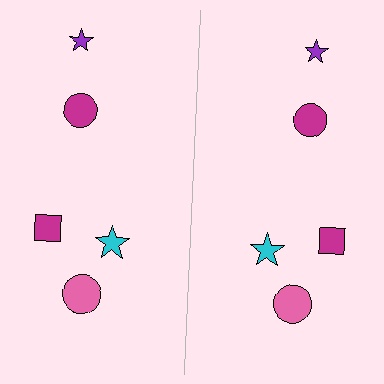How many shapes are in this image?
There are 10 shapes in this image.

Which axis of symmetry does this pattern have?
The pattern has a vertical axis of symmetry running through the center of the image.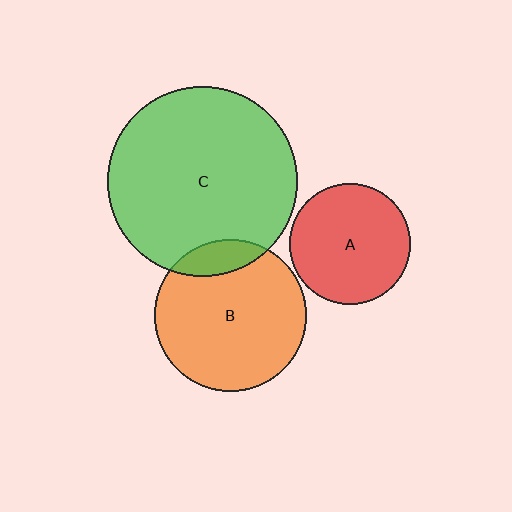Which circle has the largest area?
Circle C (green).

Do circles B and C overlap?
Yes.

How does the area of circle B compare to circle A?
Approximately 1.6 times.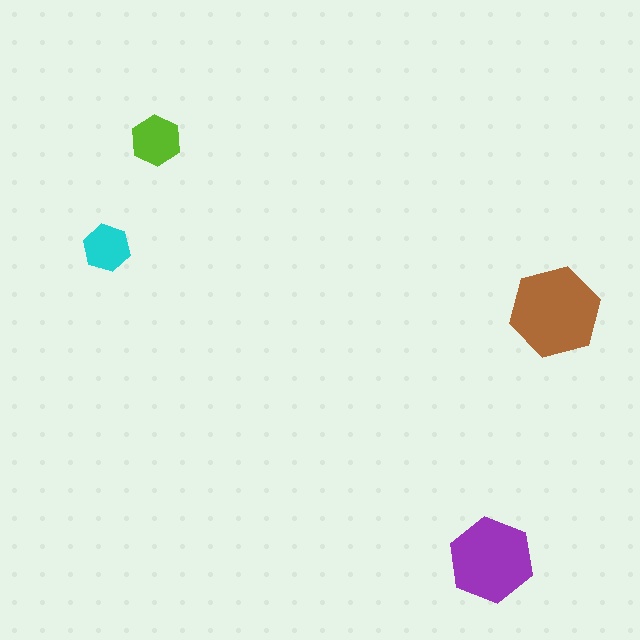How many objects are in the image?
There are 4 objects in the image.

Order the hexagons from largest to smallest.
the brown one, the purple one, the lime one, the cyan one.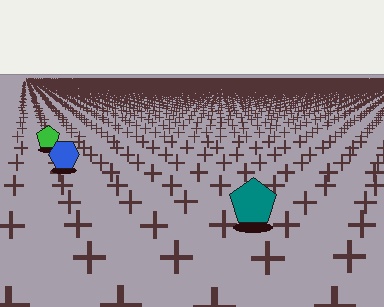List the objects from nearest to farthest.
From nearest to farthest: the teal pentagon, the blue hexagon, the green pentagon.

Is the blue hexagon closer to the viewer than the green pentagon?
Yes. The blue hexagon is closer — you can tell from the texture gradient: the ground texture is coarser near it.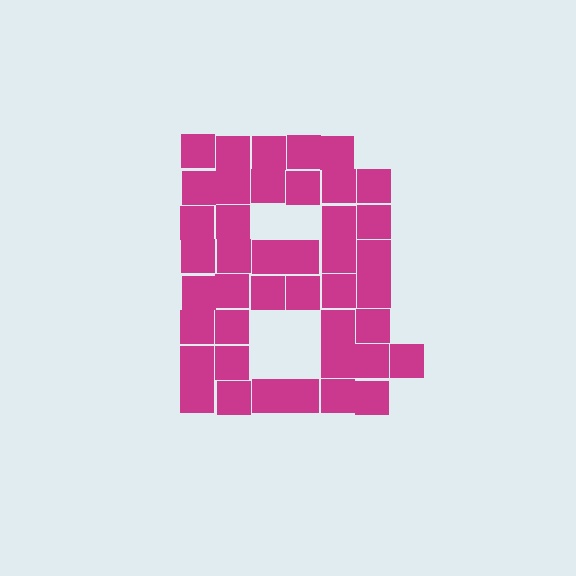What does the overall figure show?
The overall figure shows the letter B.